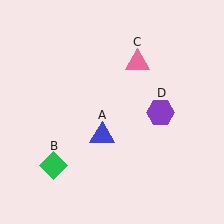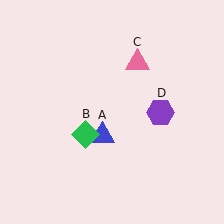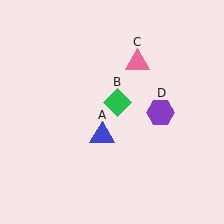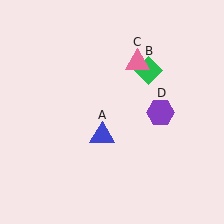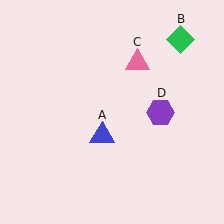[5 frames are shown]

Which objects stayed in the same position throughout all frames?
Blue triangle (object A) and pink triangle (object C) and purple hexagon (object D) remained stationary.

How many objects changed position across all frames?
1 object changed position: green diamond (object B).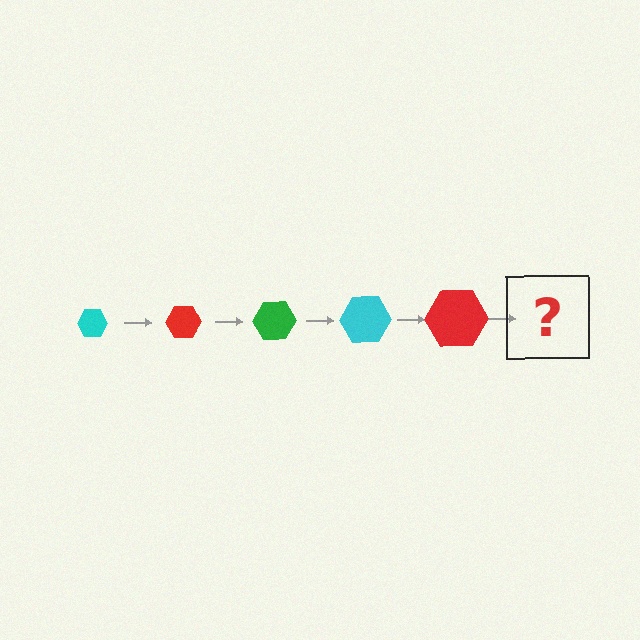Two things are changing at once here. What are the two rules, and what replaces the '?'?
The two rules are that the hexagon grows larger each step and the color cycles through cyan, red, and green. The '?' should be a green hexagon, larger than the previous one.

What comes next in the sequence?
The next element should be a green hexagon, larger than the previous one.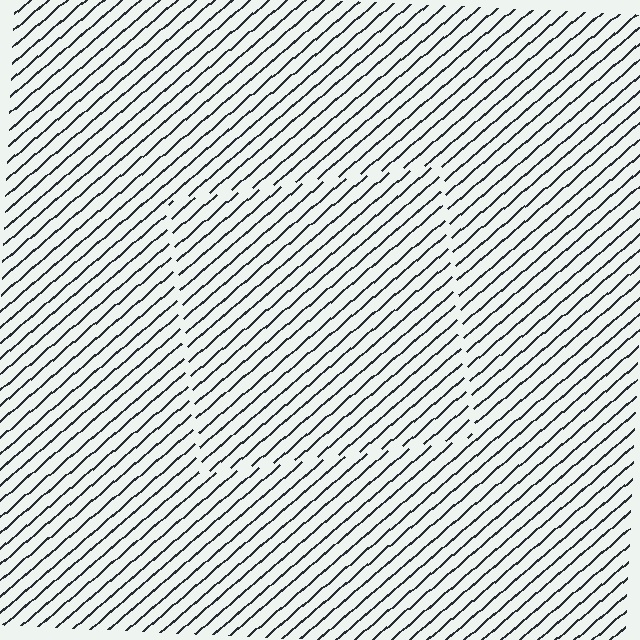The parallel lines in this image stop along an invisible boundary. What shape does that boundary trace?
An illusory square. The interior of the shape contains the same grating, shifted by half a period — the contour is defined by the phase discontinuity where line-ends from the inner and outer gratings abut.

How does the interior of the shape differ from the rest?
The interior of the shape contains the same grating, shifted by half a period — the contour is defined by the phase discontinuity where line-ends from the inner and outer gratings abut.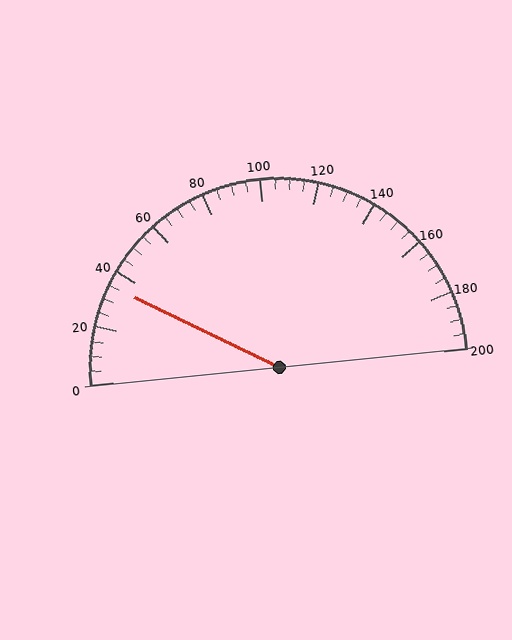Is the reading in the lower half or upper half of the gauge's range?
The reading is in the lower half of the range (0 to 200).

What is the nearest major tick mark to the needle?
The nearest major tick mark is 40.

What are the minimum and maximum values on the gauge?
The gauge ranges from 0 to 200.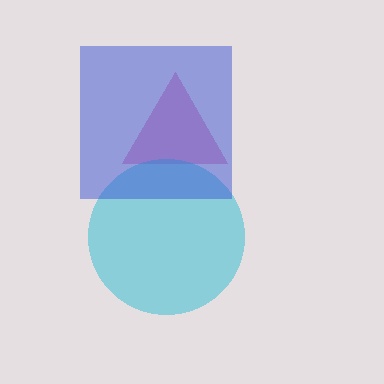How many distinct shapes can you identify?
There are 3 distinct shapes: a pink triangle, a cyan circle, a blue square.